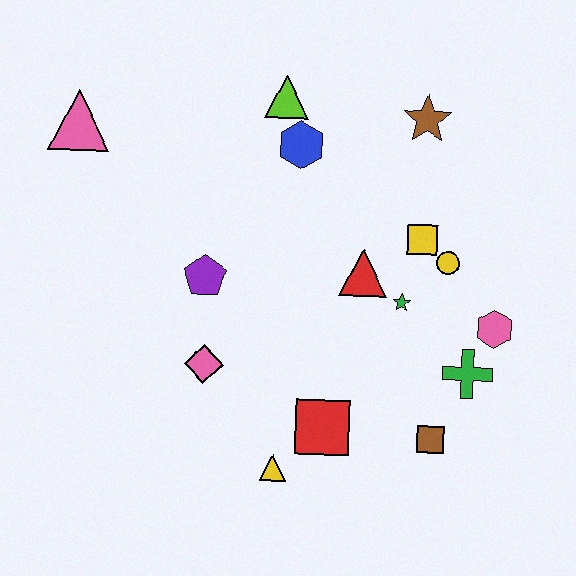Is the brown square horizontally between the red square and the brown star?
No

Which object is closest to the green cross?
The pink hexagon is closest to the green cross.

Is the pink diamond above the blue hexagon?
No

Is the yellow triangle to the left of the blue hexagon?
Yes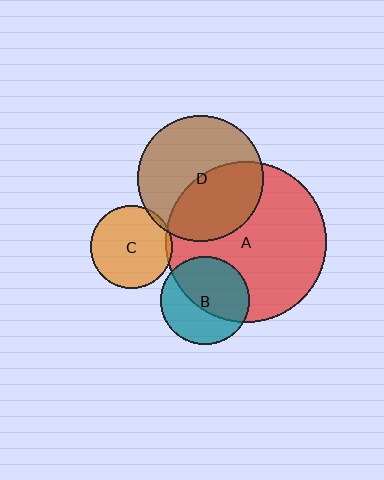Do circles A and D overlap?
Yes.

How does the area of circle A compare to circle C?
Approximately 3.8 times.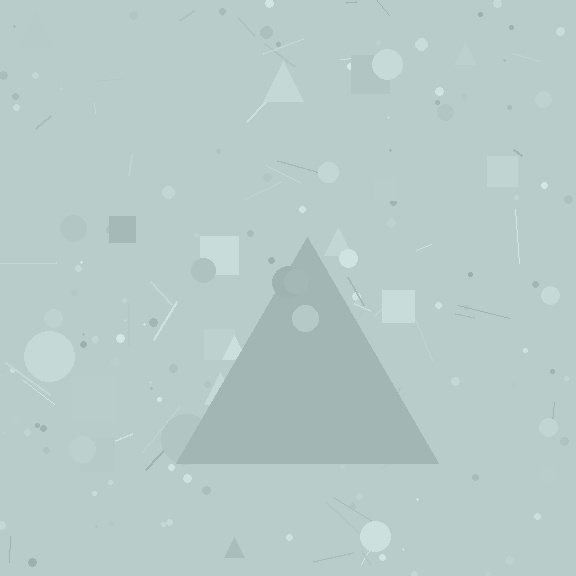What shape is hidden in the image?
A triangle is hidden in the image.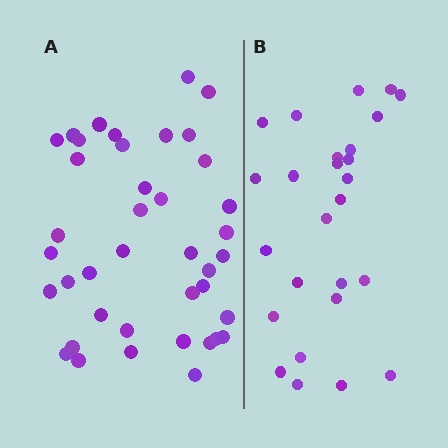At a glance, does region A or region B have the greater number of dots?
Region A (the left region) has more dots.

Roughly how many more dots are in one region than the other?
Region A has approximately 15 more dots than region B.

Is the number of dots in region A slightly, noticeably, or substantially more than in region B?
Region A has substantially more. The ratio is roughly 1.5 to 1.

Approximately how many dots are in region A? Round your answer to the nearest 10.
About 40 dots.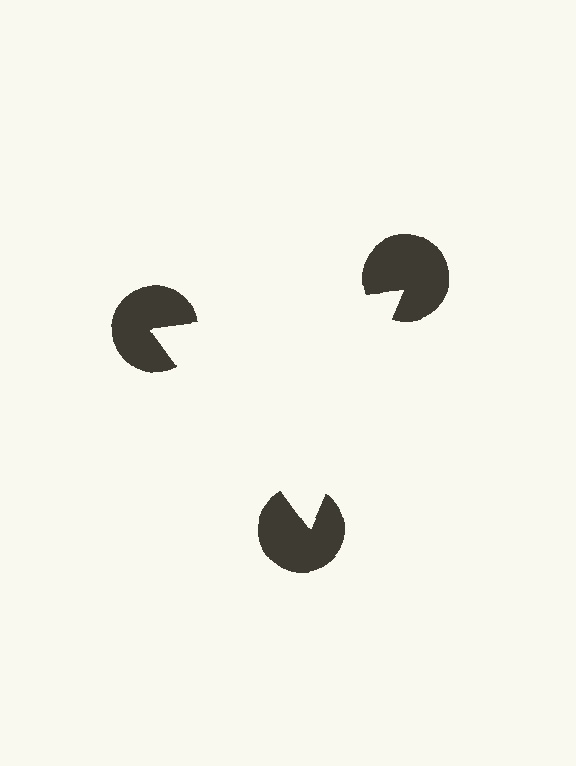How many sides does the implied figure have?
3 sides.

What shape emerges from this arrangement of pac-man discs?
An illusory triangle — its edges are inferred from the aligned wedge cuts in the pac-man discs, not physically drawn.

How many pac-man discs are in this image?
There are 3 — one at each vertex of the illusory triangle.